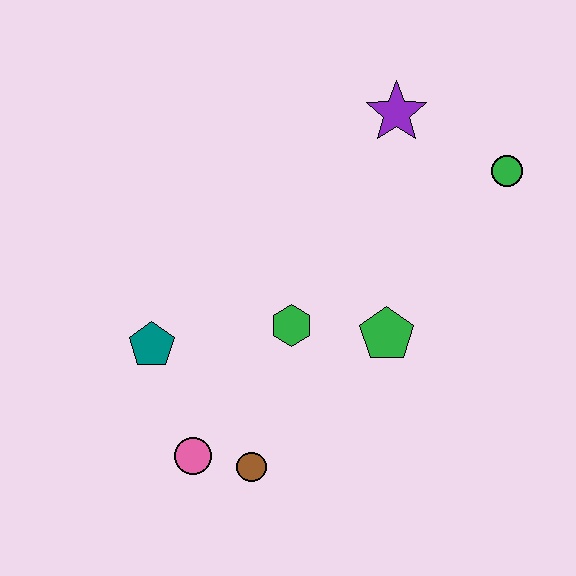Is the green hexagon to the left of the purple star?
Yes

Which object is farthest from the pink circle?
The green circle is farthest from the pink circle.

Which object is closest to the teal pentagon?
The pink circle is closest to the teal pentagon.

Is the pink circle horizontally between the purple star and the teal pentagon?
Yes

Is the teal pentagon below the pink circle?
No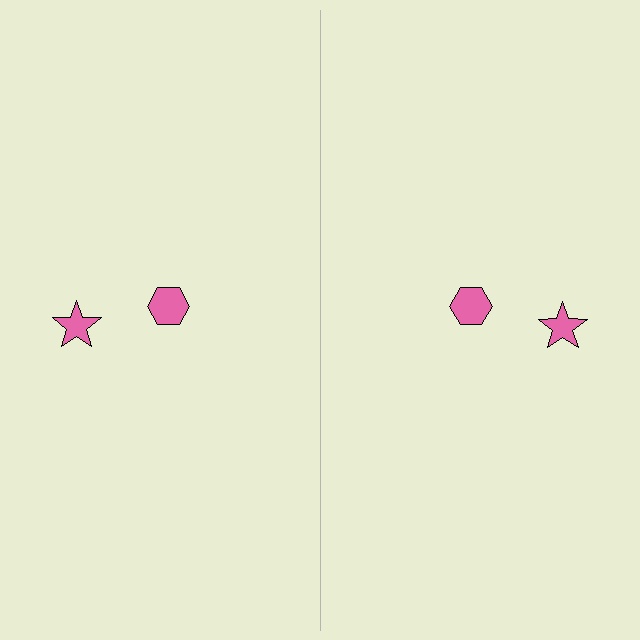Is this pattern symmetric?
Yes, this pattern has bilateral (reflection) symmetry.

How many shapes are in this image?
There are 4 shapes in this image.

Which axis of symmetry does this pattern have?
The pattern has a vertical axis of symmetry running through the center of the image.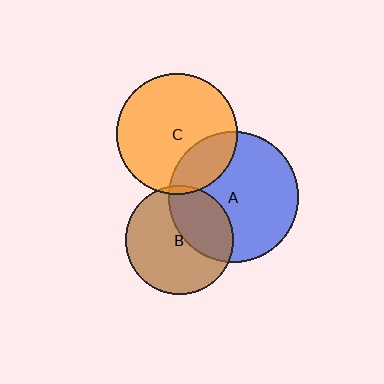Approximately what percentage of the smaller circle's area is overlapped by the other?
Approximately 25%.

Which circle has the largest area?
Circle A (blue).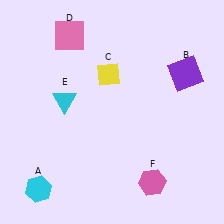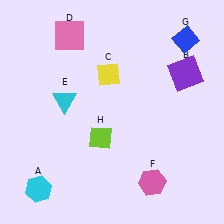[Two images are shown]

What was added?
A blue diamond (G), a lime diamond (H) were added in Image 2.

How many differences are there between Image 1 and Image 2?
There are 2 differences between the two images.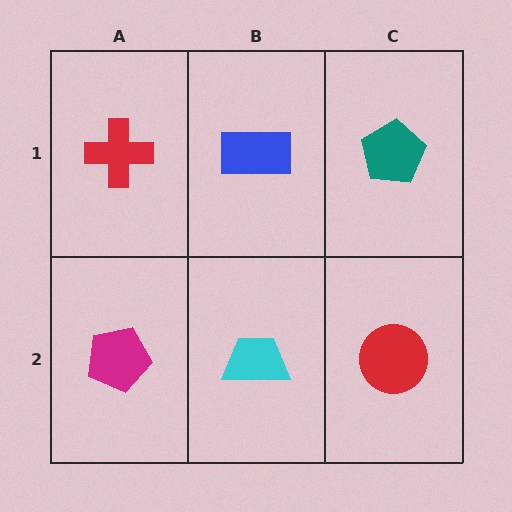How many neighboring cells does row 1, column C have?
2.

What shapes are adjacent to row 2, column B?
A blue rectangle (row 1, column B), a magenta pentagon (row 2, column A), a red circle (row 2, column C).